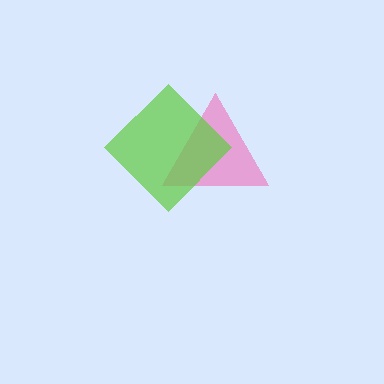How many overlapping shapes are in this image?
There are 2 overlapping shapes in the image.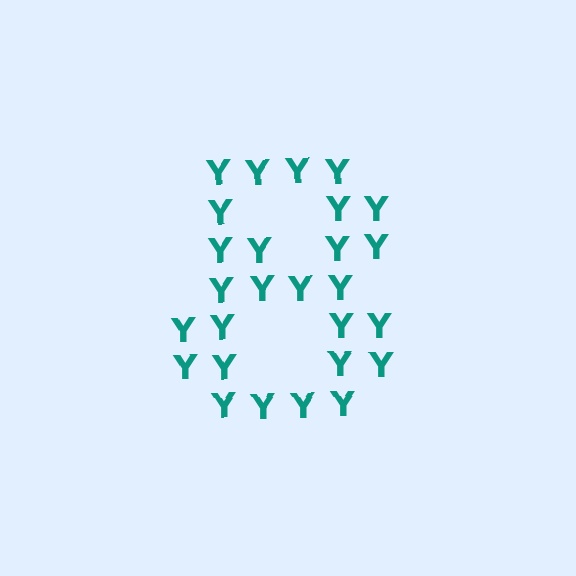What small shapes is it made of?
It is made of small letter Y's.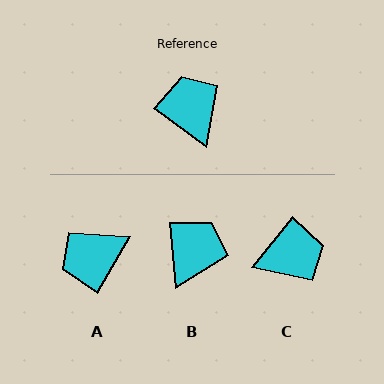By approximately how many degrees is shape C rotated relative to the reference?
Approximately 92 degrees clockwise.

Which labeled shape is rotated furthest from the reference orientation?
A, about 96 degrees away.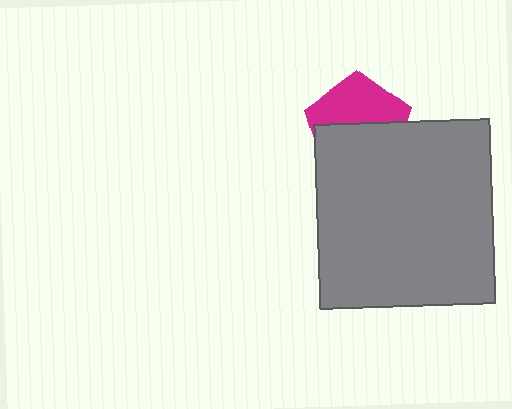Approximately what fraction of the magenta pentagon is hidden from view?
Roughly 54% of the magenta pentagon is hidden behind the gray rectangle.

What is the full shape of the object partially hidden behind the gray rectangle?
The partially hidden object is a magenta pentagon.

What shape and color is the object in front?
The object in front is a gray rectangle.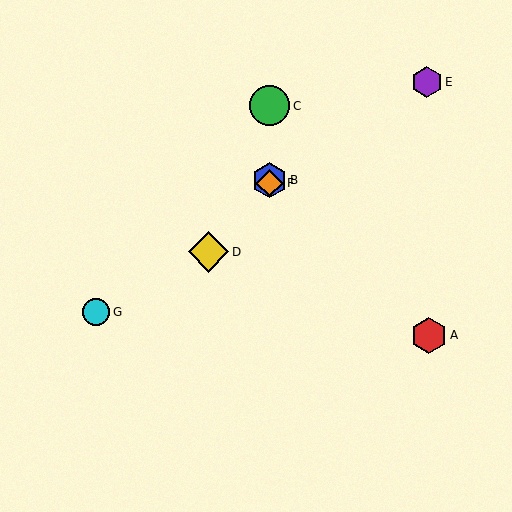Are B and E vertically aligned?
No, B is at x≈270 and E is at x≈427.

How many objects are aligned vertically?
3 objects (B, C, F) are aligned vertically.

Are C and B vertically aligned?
Yes, both are at x≈270.